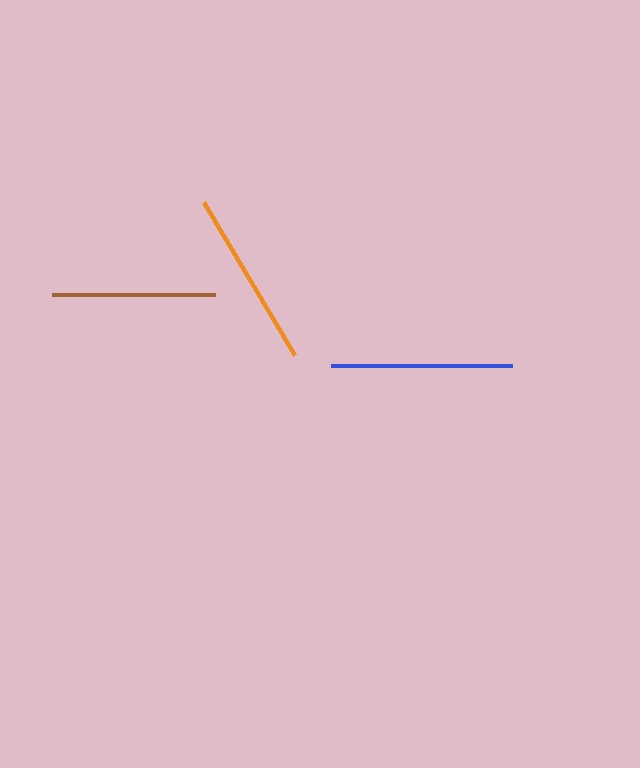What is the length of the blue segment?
The blue segment is approximately 181 pixels long.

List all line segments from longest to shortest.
From longest to shortest: blue, orange, brown.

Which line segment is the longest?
The blue line is the longest at approximately 181 pixels.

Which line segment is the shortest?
The brown line is the shortest at approximately 163 pixels.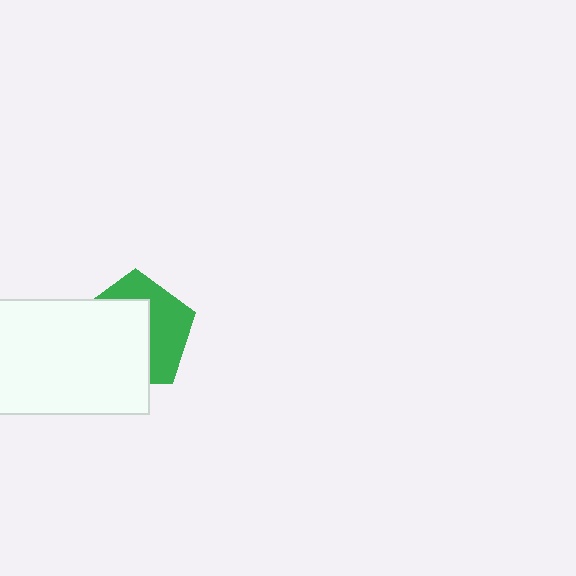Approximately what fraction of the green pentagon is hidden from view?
Roughly 55% of the green pentagon is hidden behind the white rectangle.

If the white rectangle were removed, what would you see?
You would see the complete green pentagon.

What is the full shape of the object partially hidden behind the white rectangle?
The partially hidden object is a green pentagon.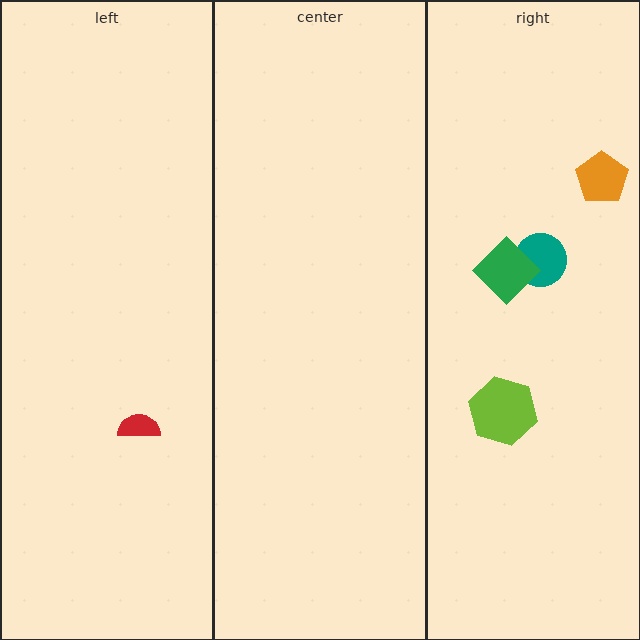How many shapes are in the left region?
1.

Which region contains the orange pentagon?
The right region.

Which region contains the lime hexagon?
The right region.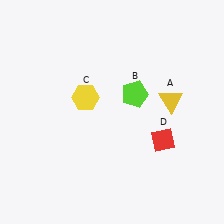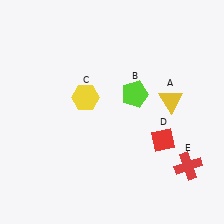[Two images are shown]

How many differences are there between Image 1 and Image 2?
There is 1 difference between the two images.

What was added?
A red cross (E) was added in Image 2.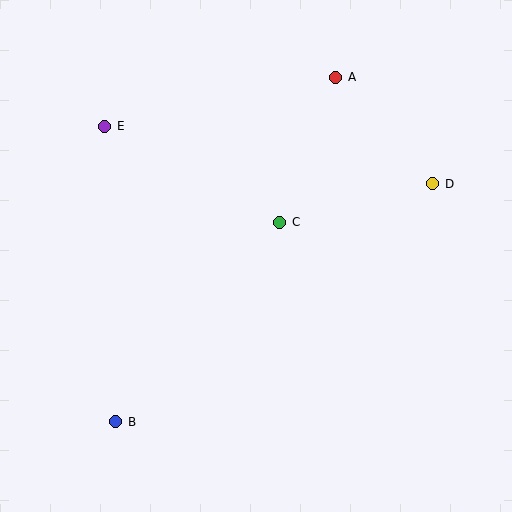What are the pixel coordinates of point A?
Point A is at (336, 77).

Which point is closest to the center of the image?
Point C at (280, 222) is closest to the center.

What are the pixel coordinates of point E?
Point E is at (105, 126).